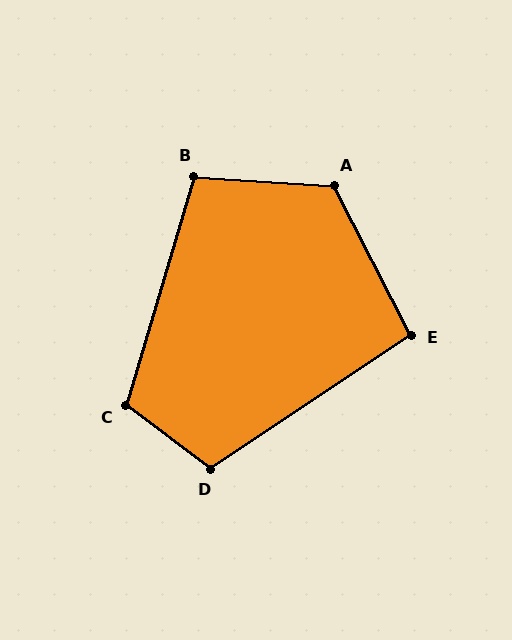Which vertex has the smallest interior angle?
E, at approximately 97 degrees.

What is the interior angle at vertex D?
Approximately 110 degrees (obtuse).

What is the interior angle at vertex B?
Approximately 103 degrees (obtuse).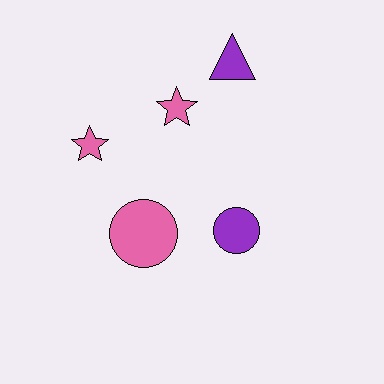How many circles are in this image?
There are 2 circles.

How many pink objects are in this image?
There are 3 pink objects.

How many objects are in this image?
There are 5 objects.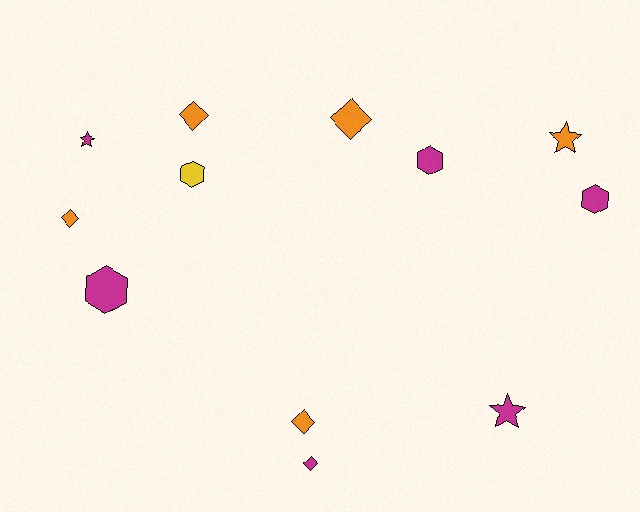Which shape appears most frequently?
Diamond, with 5 objects.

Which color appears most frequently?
Magenta, with 6 objects.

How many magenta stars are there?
There are 2 magenta stars.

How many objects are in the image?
There are 12 objects.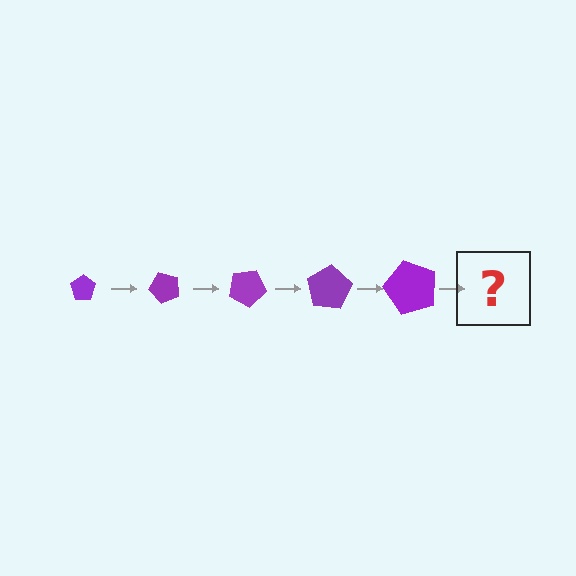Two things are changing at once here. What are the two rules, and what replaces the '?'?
The two rules are that the pentagon grows larger each step and it rotates 50 degrees each step. The '?' should be a pentagon, larger than the previous one and rotated 250 degrees from the start.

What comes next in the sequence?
The next element should be a pentagon, larger than the previous one and rotated 250 degrees from the start.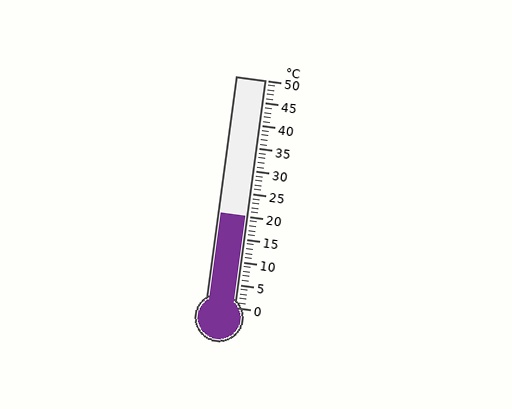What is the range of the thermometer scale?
The thermometer scale ranges from 0°C to 50°C.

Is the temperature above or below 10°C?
The temperature is above 10°C.